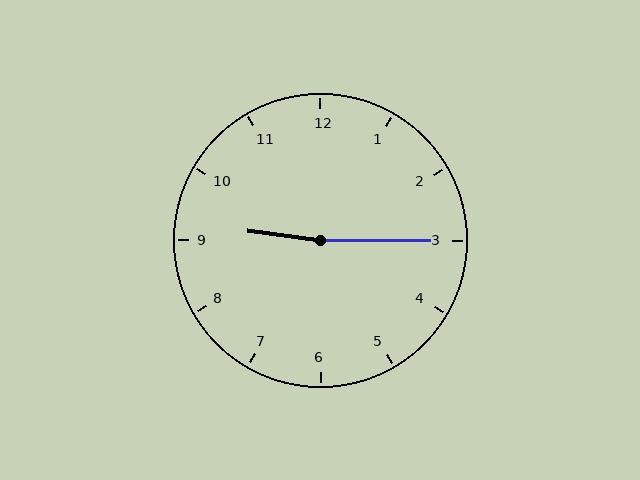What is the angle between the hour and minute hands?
Approximately 172 degrees.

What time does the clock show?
9:15.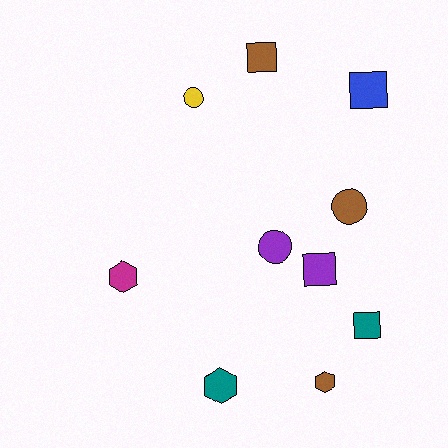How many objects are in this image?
There are 10 objects.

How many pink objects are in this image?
There are no pink objects.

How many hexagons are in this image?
There are 3 hexagons.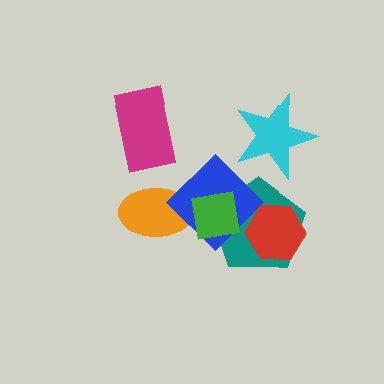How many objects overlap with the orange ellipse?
2 objects overlap with the orange ellipse.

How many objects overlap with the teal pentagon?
3 objects overlap with the teal pentagon.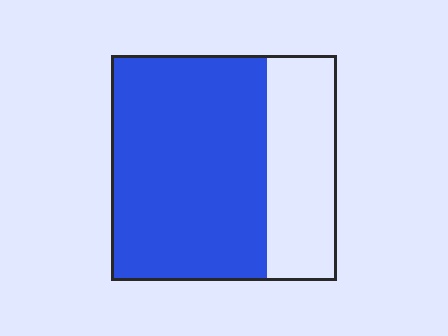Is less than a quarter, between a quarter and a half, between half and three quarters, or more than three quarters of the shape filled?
Between half and three quarters.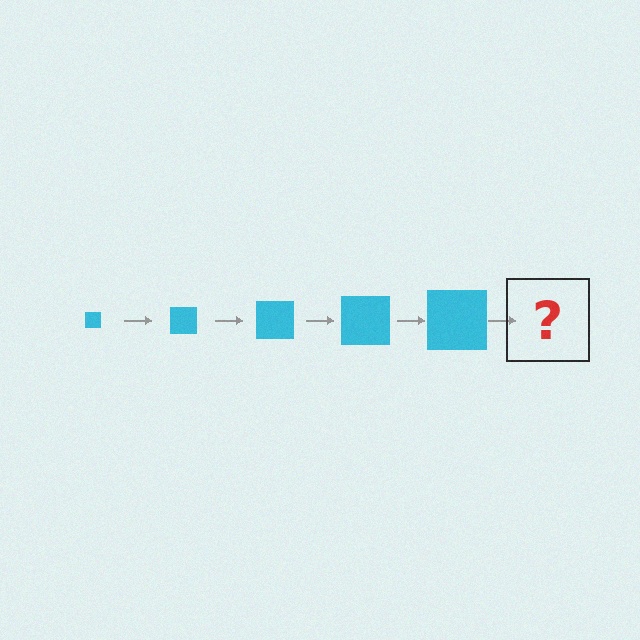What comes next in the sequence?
The next element should be a cyan square, larger than the previous one.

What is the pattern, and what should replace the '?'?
The pattern is that the square gets progressively larger each step. The '?' should be a cyan square, larger than the previous one.